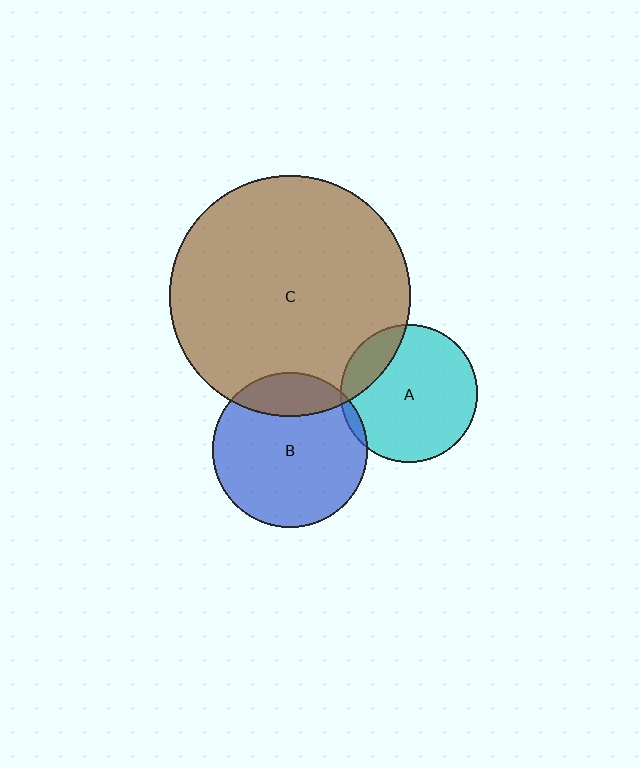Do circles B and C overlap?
Yes.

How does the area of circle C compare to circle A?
Approximately 3.1 times.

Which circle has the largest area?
Circle C (brown).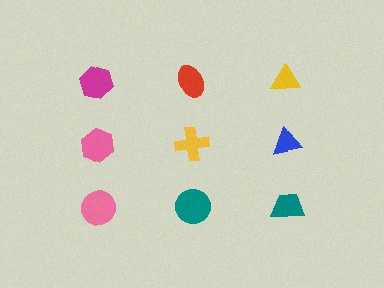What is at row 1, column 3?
A yellow triangle.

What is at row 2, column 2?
A yellow cross.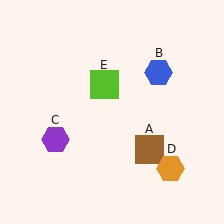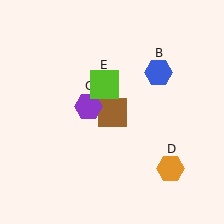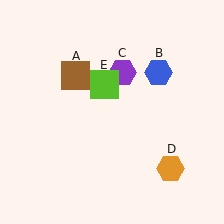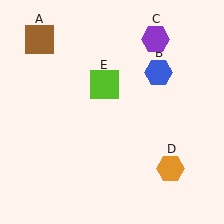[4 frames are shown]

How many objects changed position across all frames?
2 objects changed position: brown square (object A), purple hexagon (object C).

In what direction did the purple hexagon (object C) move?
The purple hexagon (object C) moved up and to the right.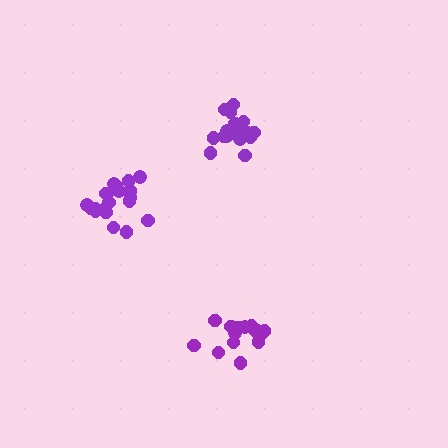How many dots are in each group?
Group 1: 20 dots, Group 2: 15 dots, Group 3: 18 dots (53 total).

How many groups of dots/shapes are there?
There are 3 groups.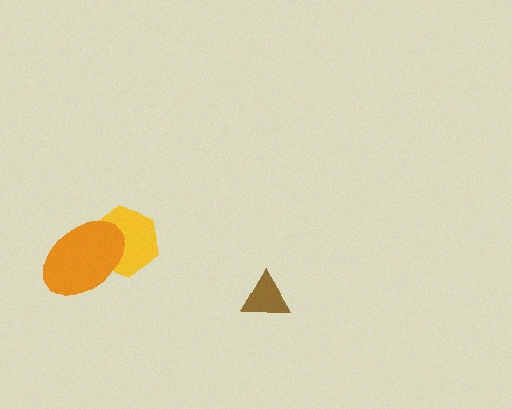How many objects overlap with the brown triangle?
0 objects overlap with the brown triangle.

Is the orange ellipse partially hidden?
No, no other shape covers it.